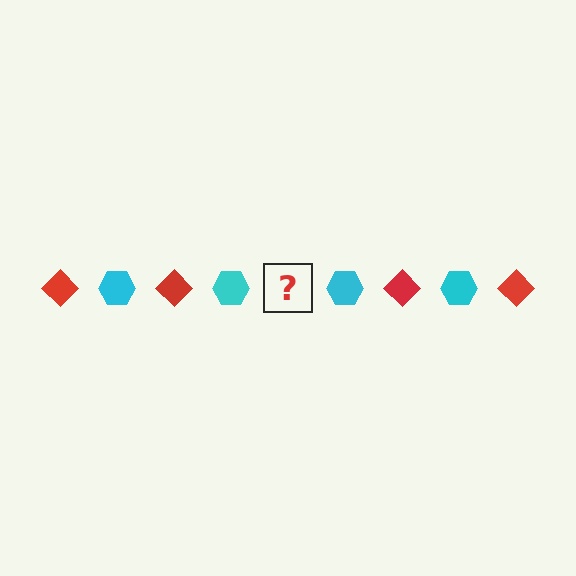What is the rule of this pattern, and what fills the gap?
The rule is that the pattern alternates between red diamond and cyan hexagon. The gap should be filled with a red diamond.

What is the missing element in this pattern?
The missing element is a red diamond.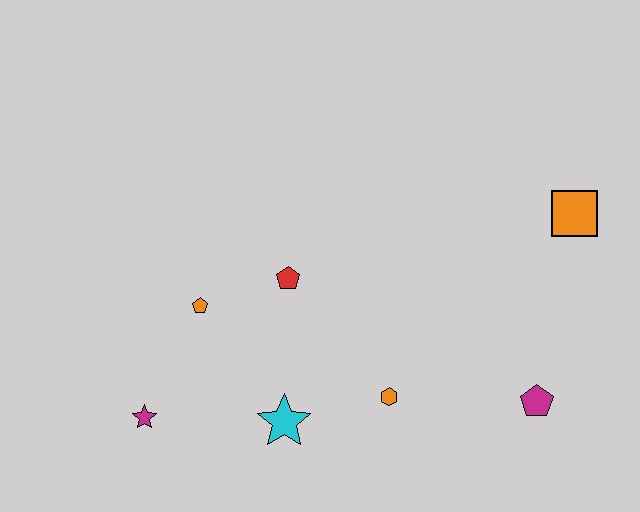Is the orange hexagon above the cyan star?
Yes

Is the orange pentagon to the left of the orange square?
Yes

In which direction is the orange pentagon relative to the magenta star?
The orange pentagon is above the magenta star.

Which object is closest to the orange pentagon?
The red pentagon is closest to the orange pentagon.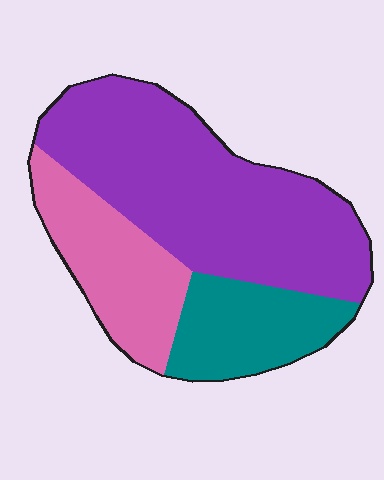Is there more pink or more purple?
Purple.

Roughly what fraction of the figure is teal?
Teal covers roughly 20% of the figure.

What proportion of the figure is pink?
Pink covers roughly 25% of the figure.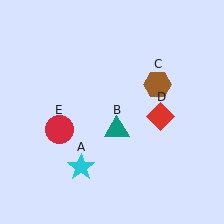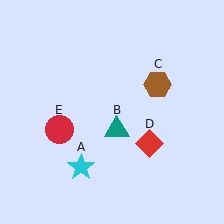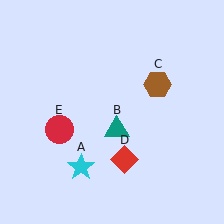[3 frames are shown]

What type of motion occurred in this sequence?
The red diamond (object D) rotated clockwise around the center of the scene.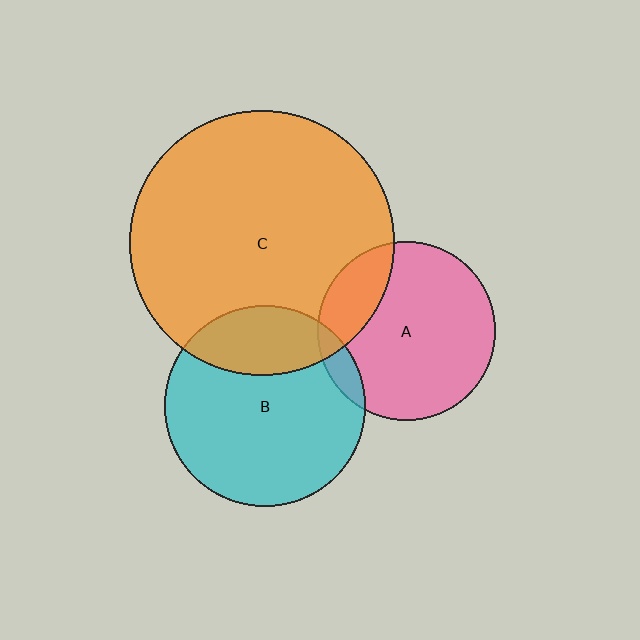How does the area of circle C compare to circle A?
Approximately 2.2 times.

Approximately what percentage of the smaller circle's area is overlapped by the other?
Approximately 20%.